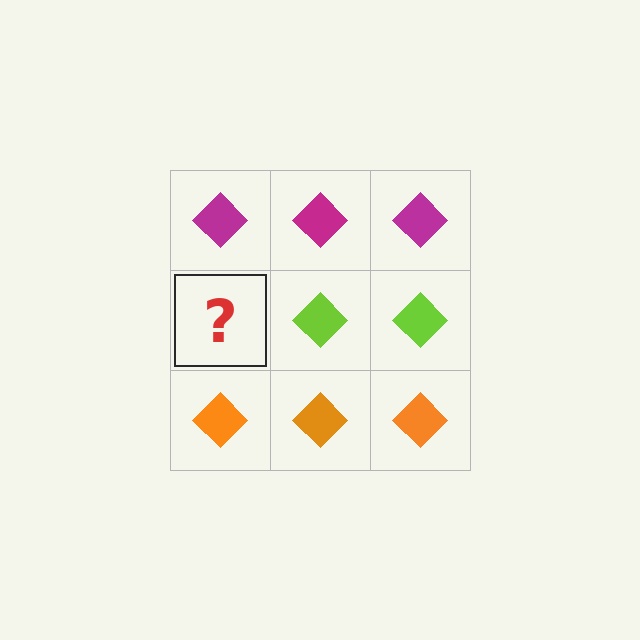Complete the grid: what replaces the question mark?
The question mark should be replaced with a lime diamond.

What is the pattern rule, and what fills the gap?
The rule is that each row has a consistent color. The gap should be filled with a lime diamond.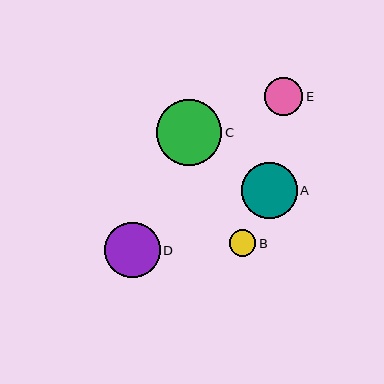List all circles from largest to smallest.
From largest to smallest: C, D, A, E, B.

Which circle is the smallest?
Circle B is the smallest with a size of approximately 26 pixels.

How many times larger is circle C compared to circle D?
Circle C is approximately 1.2 times the size of circle D.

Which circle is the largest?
Circle C is the largest with a size of approximately 65 pixels.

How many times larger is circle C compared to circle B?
Circle C is approximately 2.5 times the size of circle B.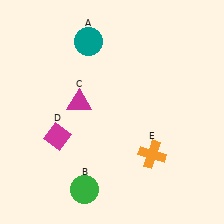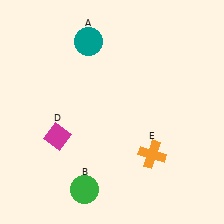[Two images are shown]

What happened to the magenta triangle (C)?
The magenta triangle (C) was removed in Image 2. It was in the top-left area of Image 1.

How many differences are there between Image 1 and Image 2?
There is 1 difference between the two images.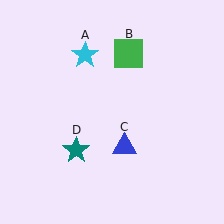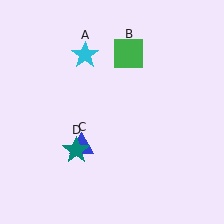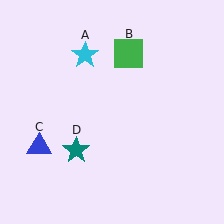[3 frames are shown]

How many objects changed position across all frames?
1 object changed position: blue triangle (object C).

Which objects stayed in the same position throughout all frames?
Cyan star (object A) and green square (object B) and teal star (object D) remained stationary.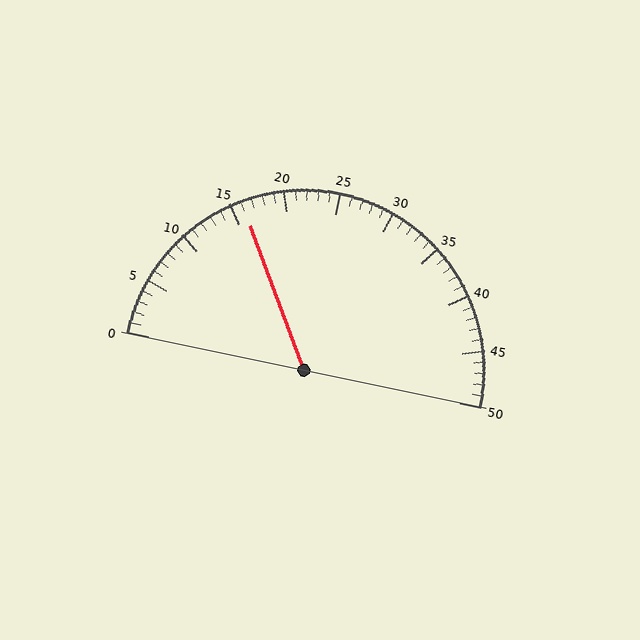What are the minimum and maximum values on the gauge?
The gauge ranges from 0 to 50.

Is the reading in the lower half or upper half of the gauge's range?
The reading is in the lower half of the range (0 to 50).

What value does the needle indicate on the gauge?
The needle indicates approximately 16.